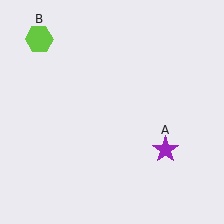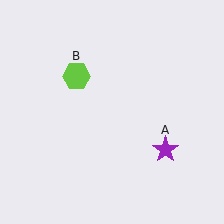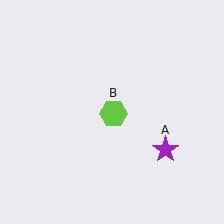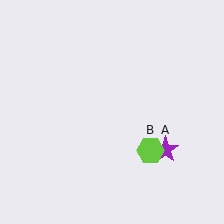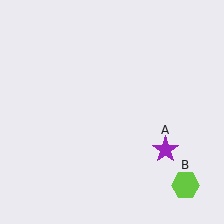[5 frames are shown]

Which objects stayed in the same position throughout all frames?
Purple star (object A) remained stationary.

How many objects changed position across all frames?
1 object changed position: lime hexagon (object B).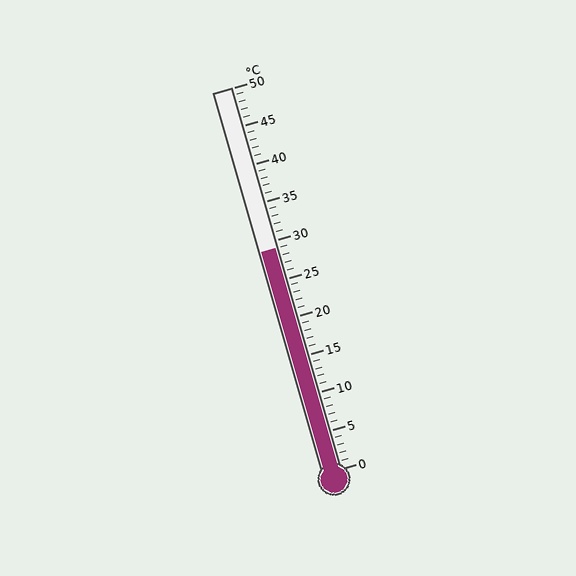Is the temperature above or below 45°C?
The temperature is below 45°C.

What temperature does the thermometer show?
The thermometer shows approximately 29°C.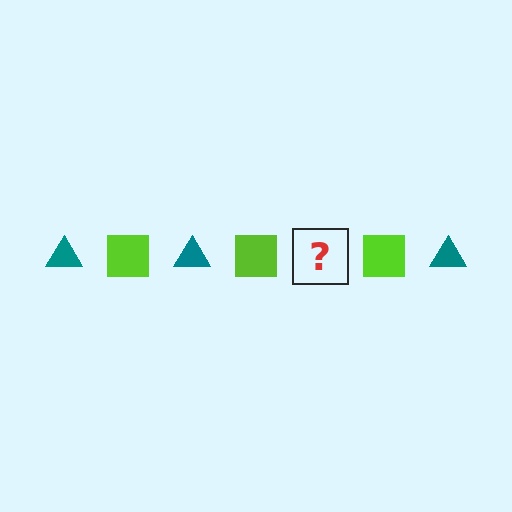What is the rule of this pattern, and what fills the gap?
The rule is that the pattern alternates between teal triangle and lime square. The gap should be filled with a teal triangle.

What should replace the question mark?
The question mark should be replaced with a teal triangle.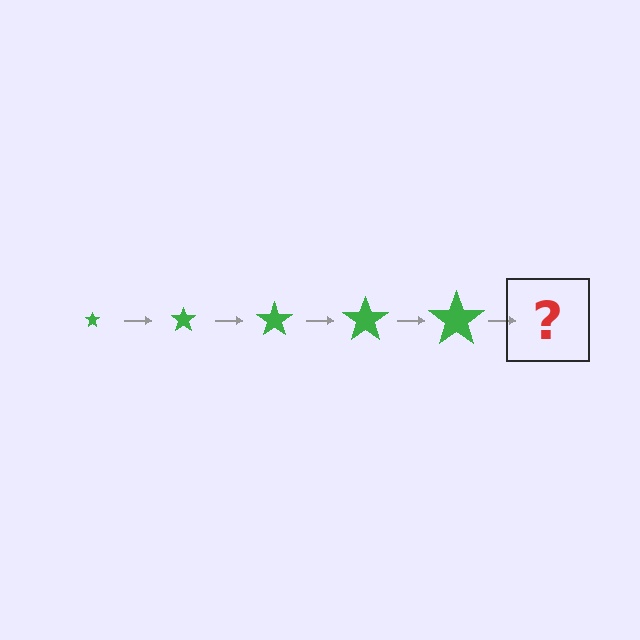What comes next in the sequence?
The next element should be a green star, larger than the previous one.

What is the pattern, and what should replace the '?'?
The pattern is that the star gets progressively larger each step. The '?' should be a green star, larger than the previous one.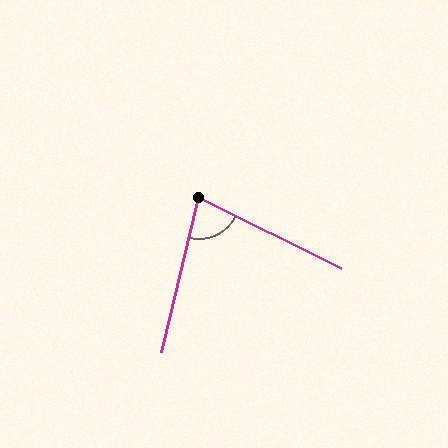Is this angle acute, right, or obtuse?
It is acute.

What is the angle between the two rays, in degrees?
Approximately 77 degrees.